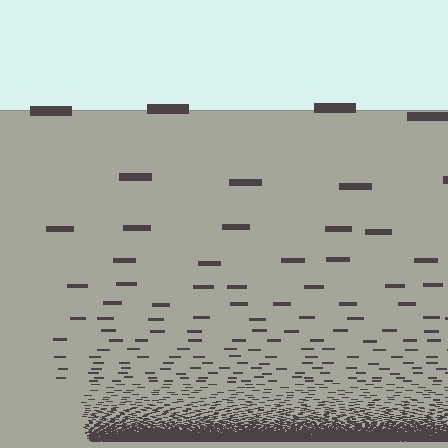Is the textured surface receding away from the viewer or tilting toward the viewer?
The surface appears to tilt toward the viewer. Texture elements get larger and sparser toward the top.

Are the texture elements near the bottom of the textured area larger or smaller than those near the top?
Smaller. The gradient is inverted — elements near the bottom are smaller and denser.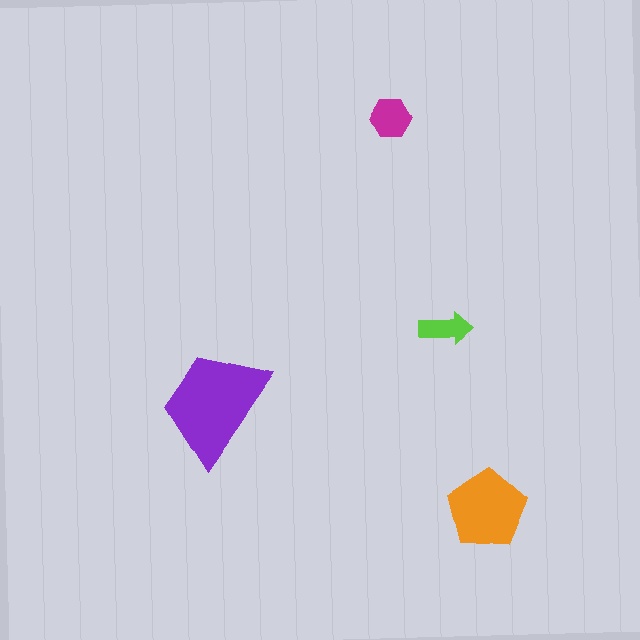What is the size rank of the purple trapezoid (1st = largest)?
1st.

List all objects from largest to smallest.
The purple trapezoid, the orange pentagon, the magenta hexagon, the lime arrow.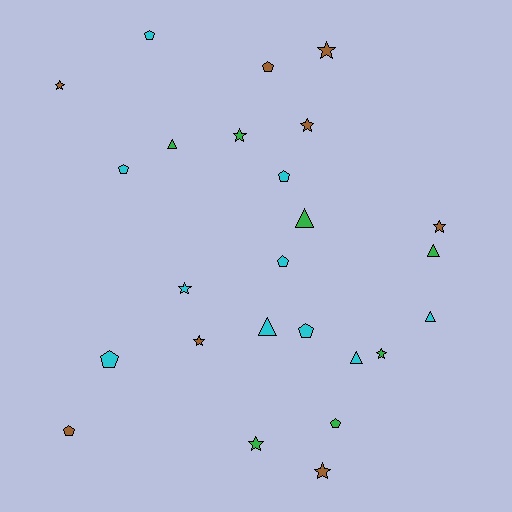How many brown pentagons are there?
There are 2 brown pentagons.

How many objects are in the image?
There are 25 objects.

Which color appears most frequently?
Cyan, with 10 objects.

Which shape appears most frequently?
Star, with 10 objects.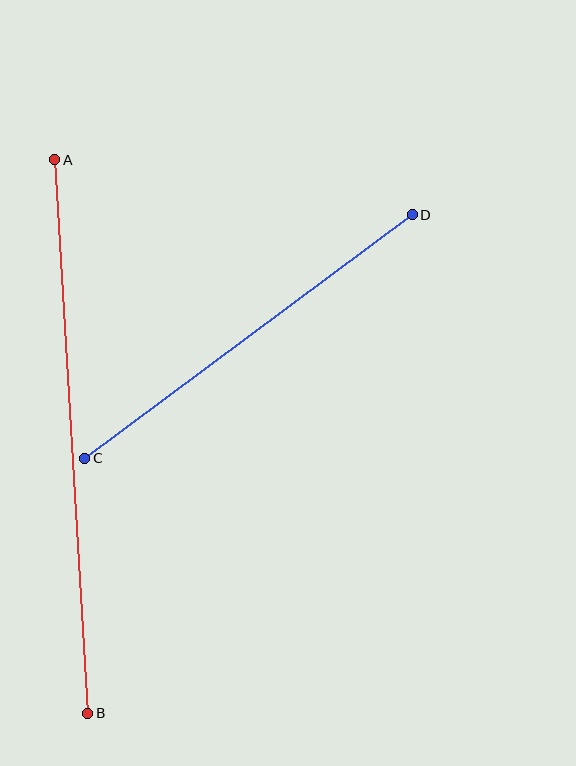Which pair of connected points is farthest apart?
Points A and B are farthest apart.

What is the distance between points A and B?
The distance is approximately 554 pixels.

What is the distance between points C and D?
The distance is approximately 408 pixels.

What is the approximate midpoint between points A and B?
The midpoint is at approximately (71, 436) pixels.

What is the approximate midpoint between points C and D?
The midpoint is at approximately (248, 336) pixels.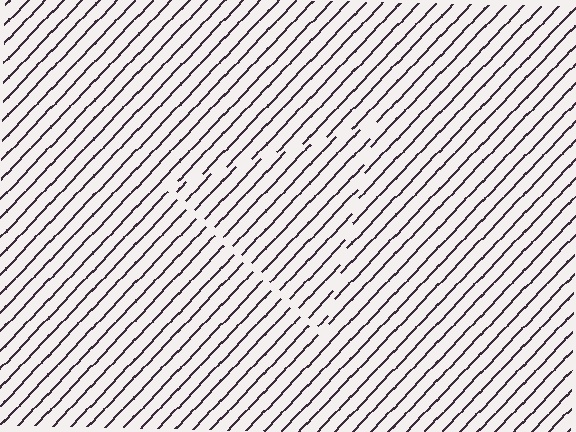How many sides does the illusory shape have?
3 sides — the line-ends trace a triangle.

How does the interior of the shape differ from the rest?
The interior of the shape contains the same grating, shifted by half a period — the contour is defined by the phase discontinuity where line-ends from the inner and outer gratings abut.